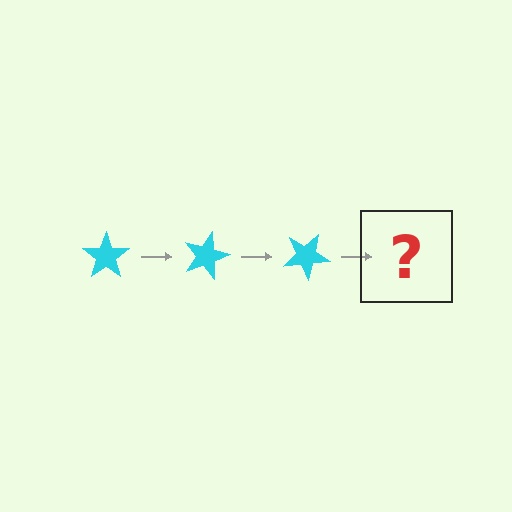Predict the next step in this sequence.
The next step is a cyan star rotated 45 degrees.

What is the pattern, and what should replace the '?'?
The pattern is that the star rotates 15 degrees each step. The '?' should be a cyan star rotated 45 degrees.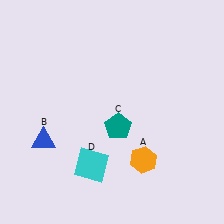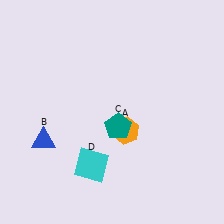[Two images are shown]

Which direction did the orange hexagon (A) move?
The orange hexagon (A) moved up.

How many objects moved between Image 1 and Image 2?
1 object moved between the two images.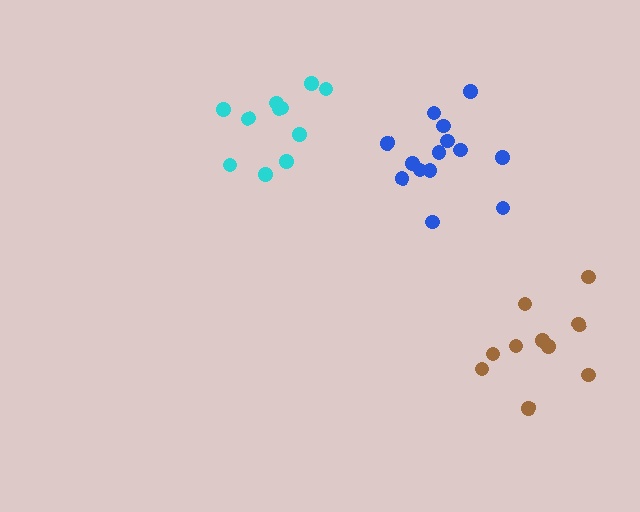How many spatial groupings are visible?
There are 3 spatial groupings.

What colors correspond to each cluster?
The clusters are colored: brown, blue, cyan.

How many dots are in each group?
Group 1: 10 dots, Group 2: 14 dots, Group 3: 11 dots (35 total).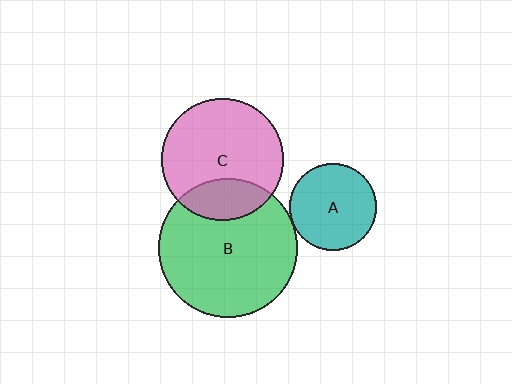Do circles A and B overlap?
Yes.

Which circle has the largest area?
Circle B (green).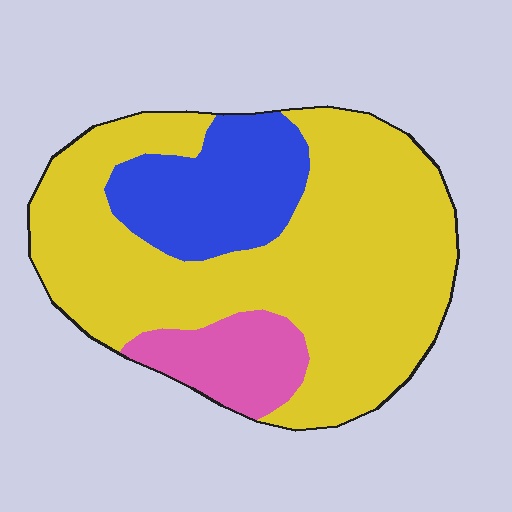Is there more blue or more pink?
Blue.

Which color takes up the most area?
Yellow, at roughly 70%.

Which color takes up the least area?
Pink, at roughly 10%.